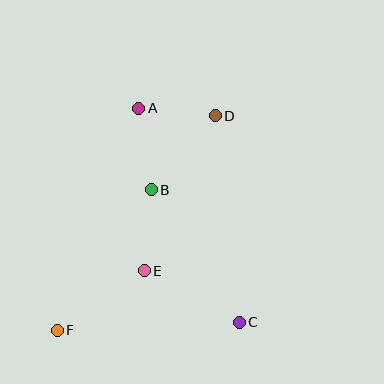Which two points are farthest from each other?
Points D and F are farthest from each other.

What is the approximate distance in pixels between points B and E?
The distance between B and E is approximately 81 pixels.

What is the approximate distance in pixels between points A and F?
The distance between A and F is approximately 237 pixels.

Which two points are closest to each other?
Points A and D are closest to each other.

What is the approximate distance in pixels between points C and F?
The distance between C and F is approximately 182 pixels.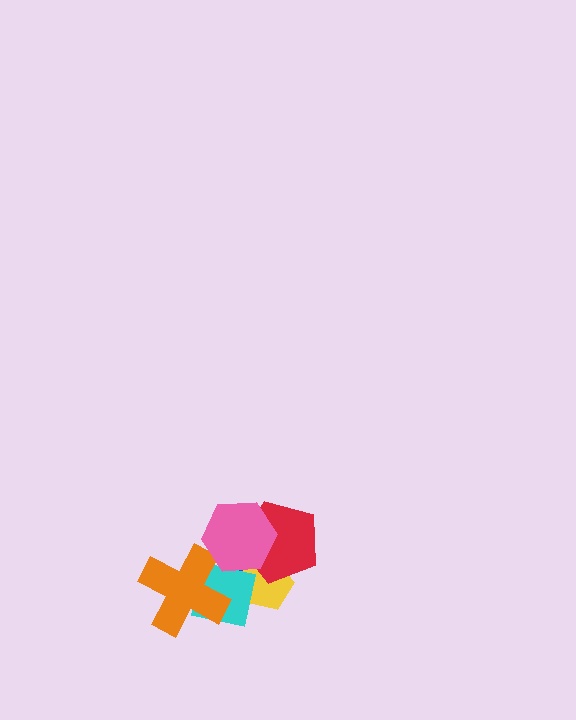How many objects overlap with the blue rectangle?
4 objects overlap with the blue rectangle.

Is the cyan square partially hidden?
Yes, it is partially covered by another shape.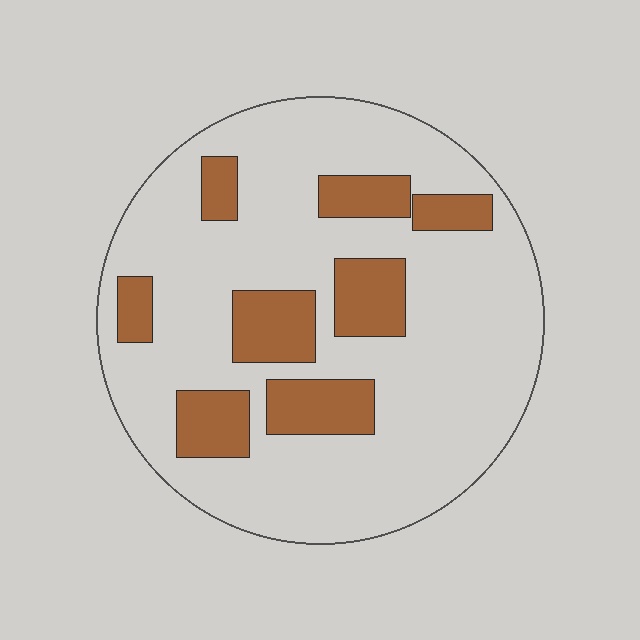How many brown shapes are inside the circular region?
8.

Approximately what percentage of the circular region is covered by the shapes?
Approximately 20%.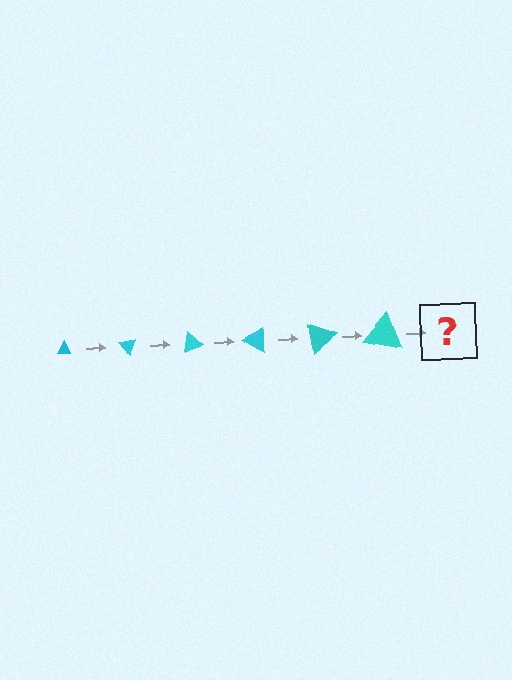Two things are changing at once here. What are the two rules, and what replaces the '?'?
The two rules are that the triangle grows larger each step and it rotates 50 degrees each step. The '?' should be a triangle, larger than the previous one and rotated 300 degrees from the start.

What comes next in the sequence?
The next element should be a triangle, larger than the previous one and rotated 300 degrees from the start.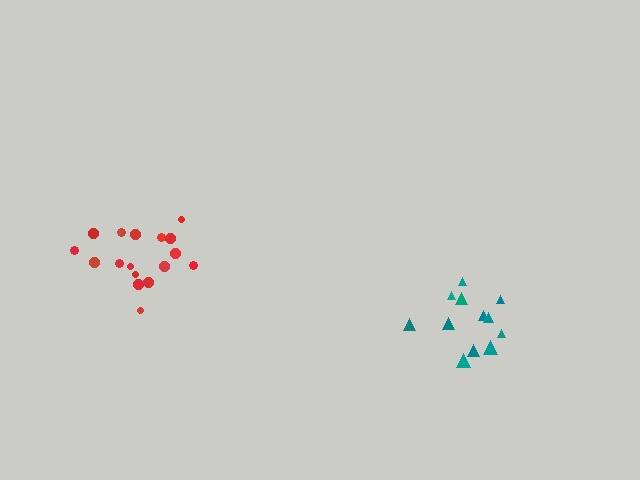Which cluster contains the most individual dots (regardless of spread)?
Red (17).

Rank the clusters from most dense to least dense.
red, teal.